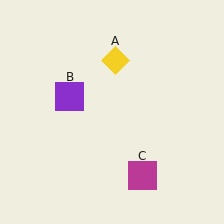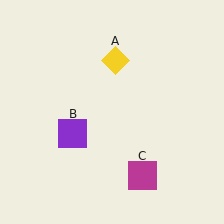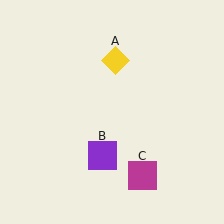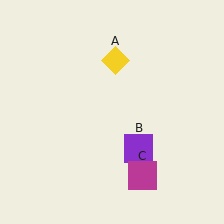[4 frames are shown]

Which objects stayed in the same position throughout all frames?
Yellow diamond (object A) and magenta square (object C) remained stationary.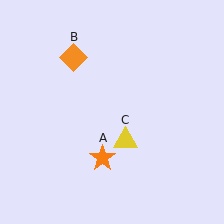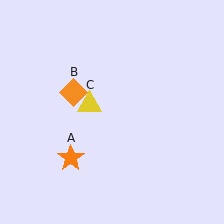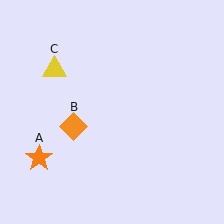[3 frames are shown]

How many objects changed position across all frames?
3 objects changed position: orange star (object A), orange diamond (object B), yellow triangle (object C).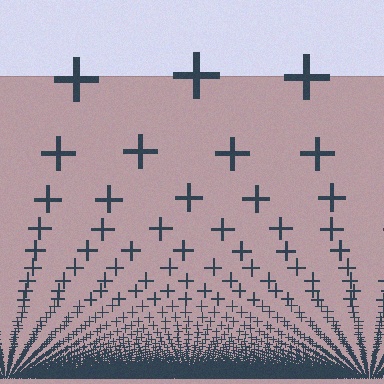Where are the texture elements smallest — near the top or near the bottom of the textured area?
Near the bottom.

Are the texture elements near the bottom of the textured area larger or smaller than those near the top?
Smaller. The gradient is inverted — elements near the bottom are smaller and denser.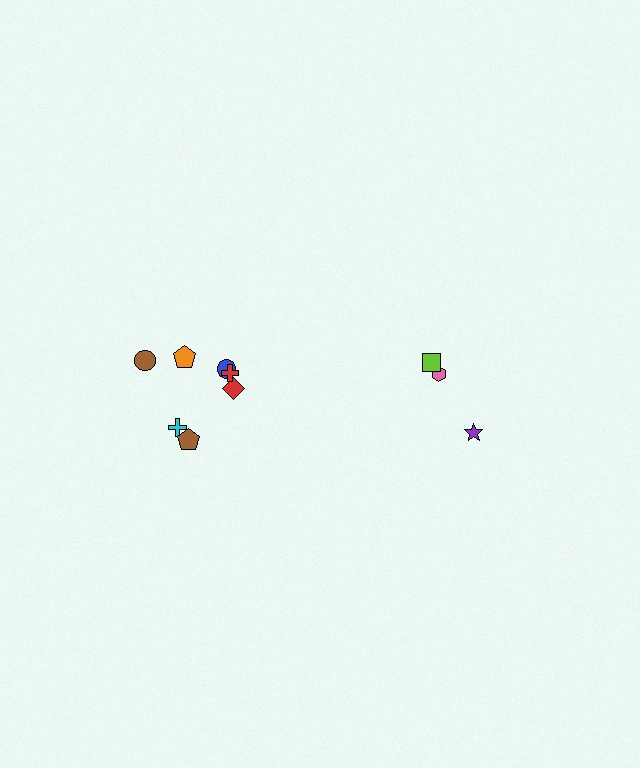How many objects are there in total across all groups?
There are 10 objects.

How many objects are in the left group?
There are 7 objects.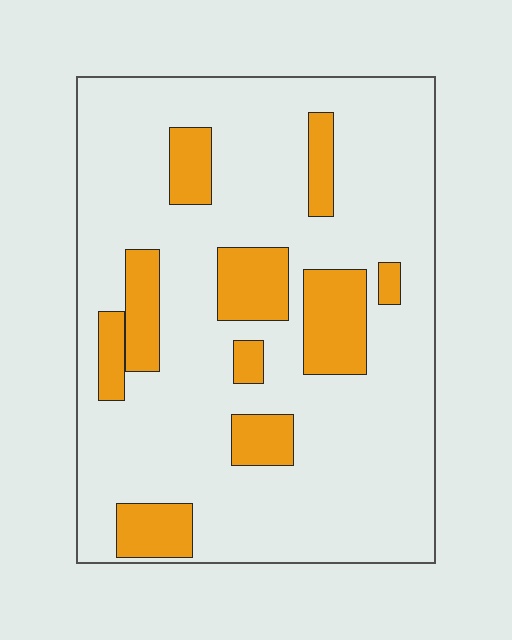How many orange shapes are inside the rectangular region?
10.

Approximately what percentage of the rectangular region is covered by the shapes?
Approximately 20%.